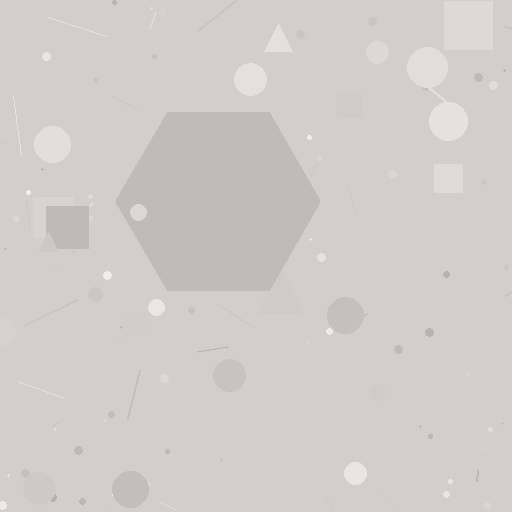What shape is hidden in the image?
A hexagon is hidden in the image.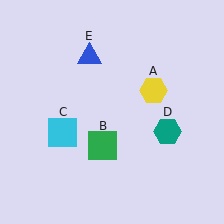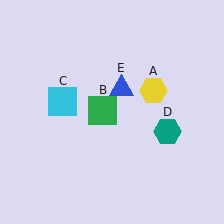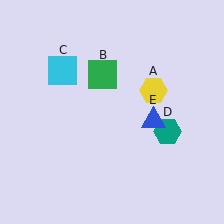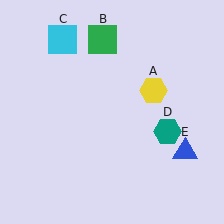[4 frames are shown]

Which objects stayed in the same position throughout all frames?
Yellow hexagon (object A) and teal hexagon (object D) remained stationary.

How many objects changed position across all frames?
3 objects changed position: green square (object B), cyan square (object C), blue triangle (object E).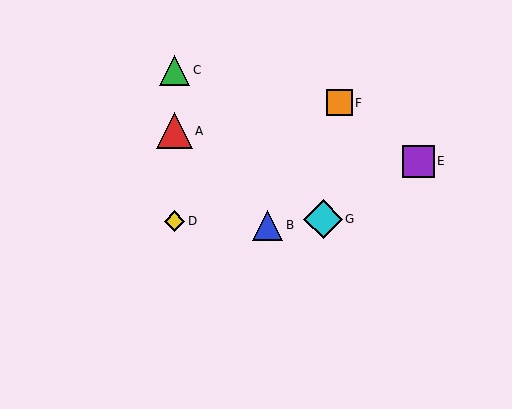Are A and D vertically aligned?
Yes, both are at x≈175.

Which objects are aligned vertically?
Objects A, C, D are aligned vertically.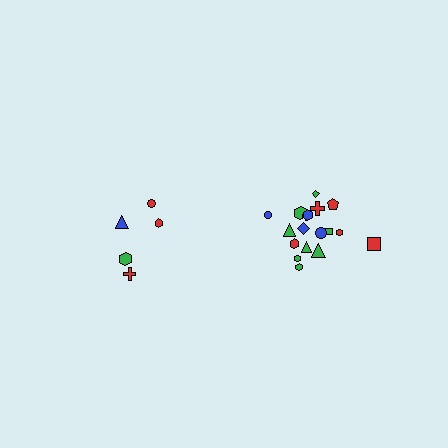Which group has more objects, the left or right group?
The right group.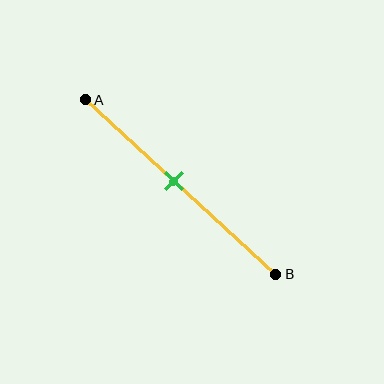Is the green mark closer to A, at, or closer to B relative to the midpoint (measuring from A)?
The green mark is closer to point A than the midpoint of segment AB.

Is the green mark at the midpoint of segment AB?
No, the mark is at about 45% from A, not at the 50% midpoint.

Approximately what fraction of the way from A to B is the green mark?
The green mark is approximately 45% of the way from A to B.